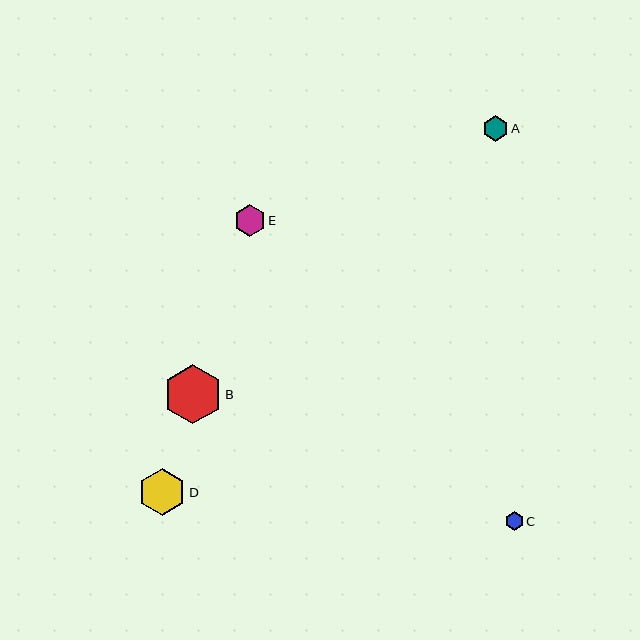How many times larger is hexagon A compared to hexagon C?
Hexagon A is approximately 1.4 times the size of hexagon C.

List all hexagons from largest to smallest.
From largest to smallest: B, D, E, A, C.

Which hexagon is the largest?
Hexagon B is the largest with a size of approximately 59 pixels.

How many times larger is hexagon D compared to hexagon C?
Hexagon D is approximately 2.6 times the size of hexagon C.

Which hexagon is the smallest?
Hexagon C is the smallest with a size of approximately 18 pixels.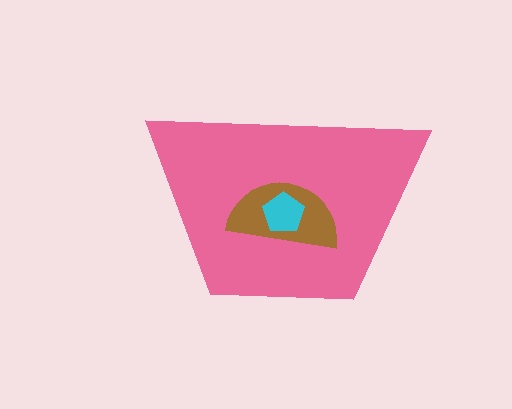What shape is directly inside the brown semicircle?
The cyan pentagon.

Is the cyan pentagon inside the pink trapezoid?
Yes.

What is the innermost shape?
The cyan pentagon.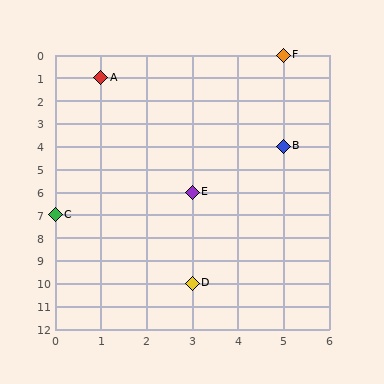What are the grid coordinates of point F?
Point F is at grid coordinates (5, 0).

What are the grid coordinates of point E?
Point E is at grid coordinates (3, 6).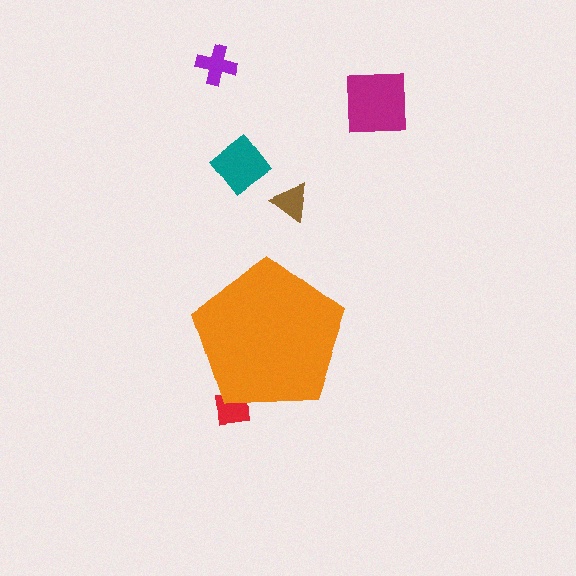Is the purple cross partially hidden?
No, the purple cross is fully visible.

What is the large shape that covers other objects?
An orange pentagon.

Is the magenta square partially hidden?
No, the magenta square is fully visible.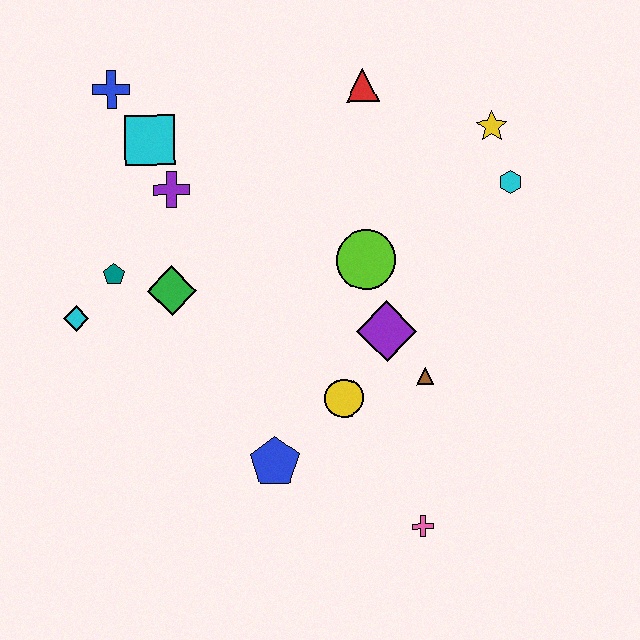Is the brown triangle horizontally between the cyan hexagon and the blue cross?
Yes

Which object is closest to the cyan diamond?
The teal pentagon is closest to the cyan diamond.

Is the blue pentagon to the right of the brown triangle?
No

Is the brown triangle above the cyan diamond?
No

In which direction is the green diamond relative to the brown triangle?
The green diamond is to the left of the brown triangle.